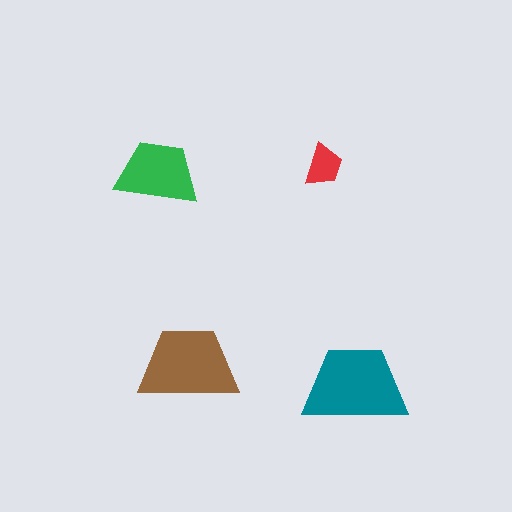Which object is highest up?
The red trapezoid is topmost.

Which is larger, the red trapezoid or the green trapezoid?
The green one.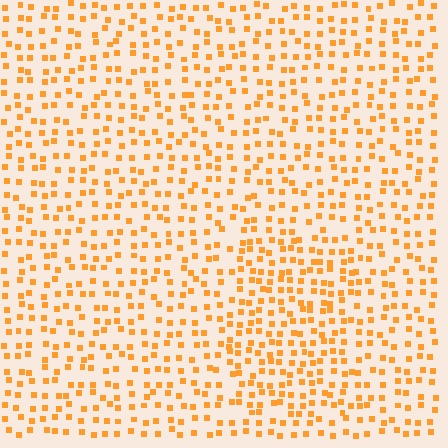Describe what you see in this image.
The image contains small orange elements arranged at two different densities. A rectangle-shaped region is visible where the elements are more densely packed than the surrounding area.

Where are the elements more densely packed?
The elements are more densely packed inside the rectangle boundary.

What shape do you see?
I see a rectangle.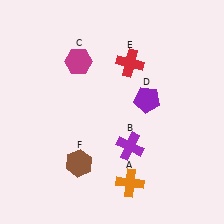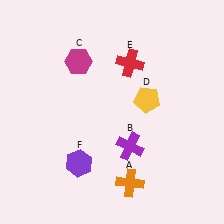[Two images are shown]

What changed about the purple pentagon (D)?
In Image 1, D is purple. In Image 2, it changed to yellow.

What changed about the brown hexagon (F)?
In Image 1, F is brown. In Image 2, it changed to purple.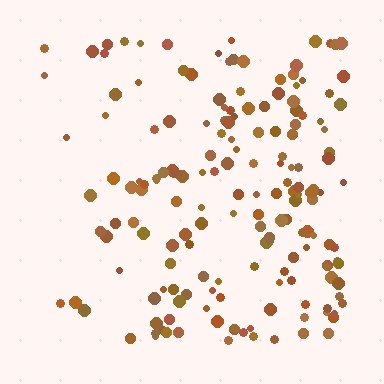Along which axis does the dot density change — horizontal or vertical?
Horizontal.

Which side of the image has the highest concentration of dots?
The right.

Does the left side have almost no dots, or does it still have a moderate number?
Still a moderate number, just noticeably fewer than the right.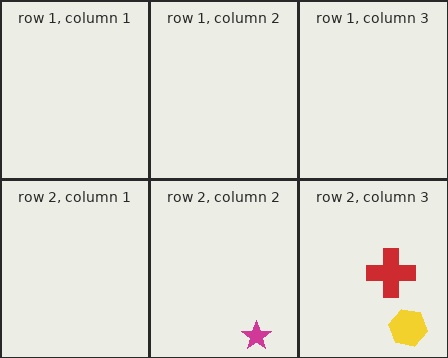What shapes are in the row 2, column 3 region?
The red cross, the yellow hexagon.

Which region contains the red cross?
The row 2, column 3 region.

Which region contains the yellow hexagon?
The row 2, column 3 region.